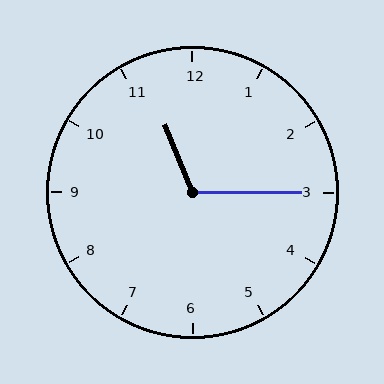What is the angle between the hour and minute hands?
Approximately 112 degrees.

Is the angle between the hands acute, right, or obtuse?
It is obtuse.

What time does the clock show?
11:15.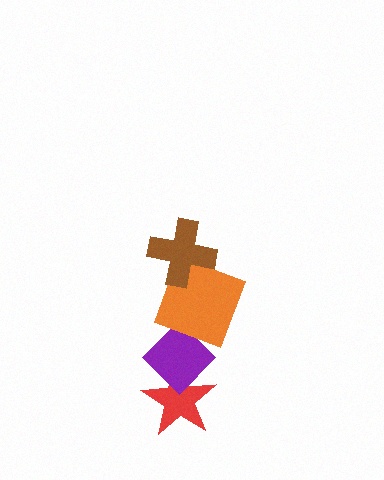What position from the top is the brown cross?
The brown cross is 1st from the top.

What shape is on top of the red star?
The purple diamond is on top of the red star.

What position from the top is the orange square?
The orange square is 2nd from the top.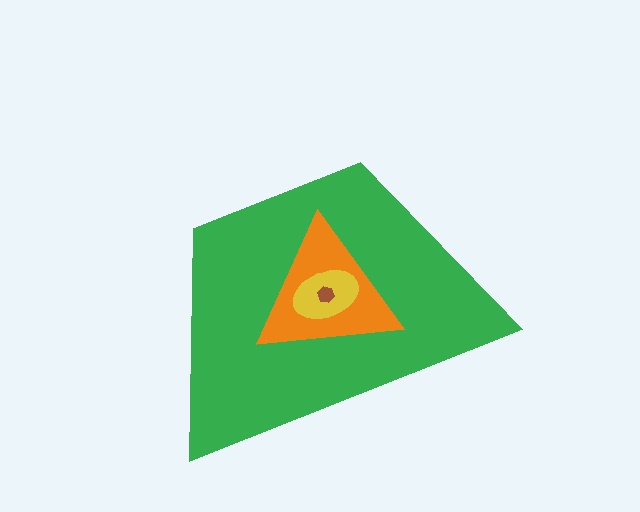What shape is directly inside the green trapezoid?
The orange triangle.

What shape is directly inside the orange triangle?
The yellow ellipse.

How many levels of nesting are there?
4.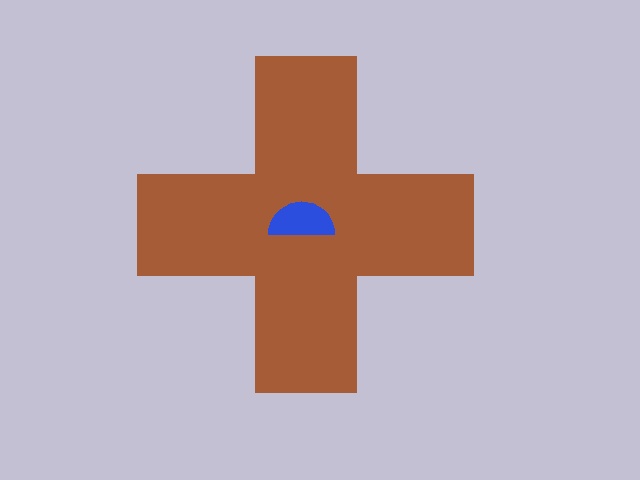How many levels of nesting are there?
2.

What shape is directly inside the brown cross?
The blue semicircle.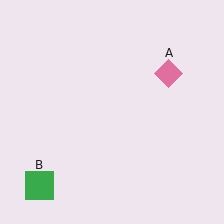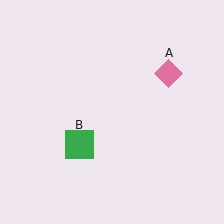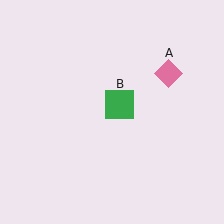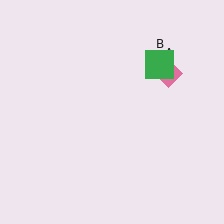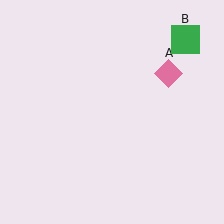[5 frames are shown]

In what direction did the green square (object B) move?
The green square (object B) moved up and to the right.